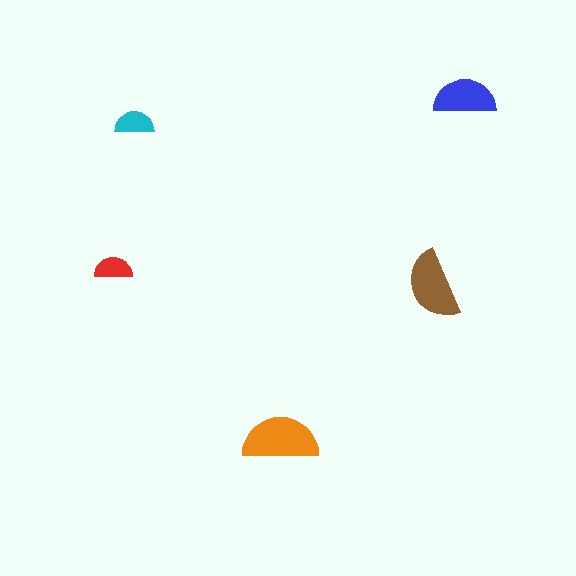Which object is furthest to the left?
The red semicircle is leftmost.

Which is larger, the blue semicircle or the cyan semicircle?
The blue one.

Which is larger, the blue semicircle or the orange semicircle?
The orange one.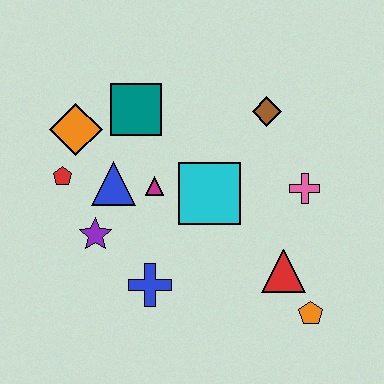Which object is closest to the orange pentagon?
The red triangle is closest to the orange pentagon.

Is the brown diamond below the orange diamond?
No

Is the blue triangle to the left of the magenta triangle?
Yes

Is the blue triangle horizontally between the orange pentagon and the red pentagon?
Yes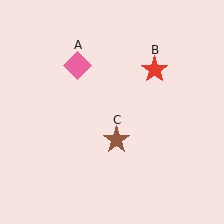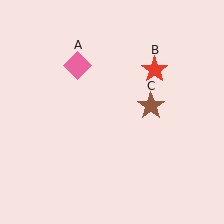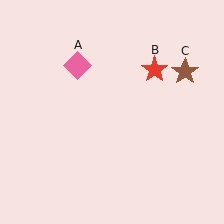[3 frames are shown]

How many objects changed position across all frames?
1 object changed position: brown star (object C).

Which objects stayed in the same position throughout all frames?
Pink diamond (object A) and red star (object B) remained stationary.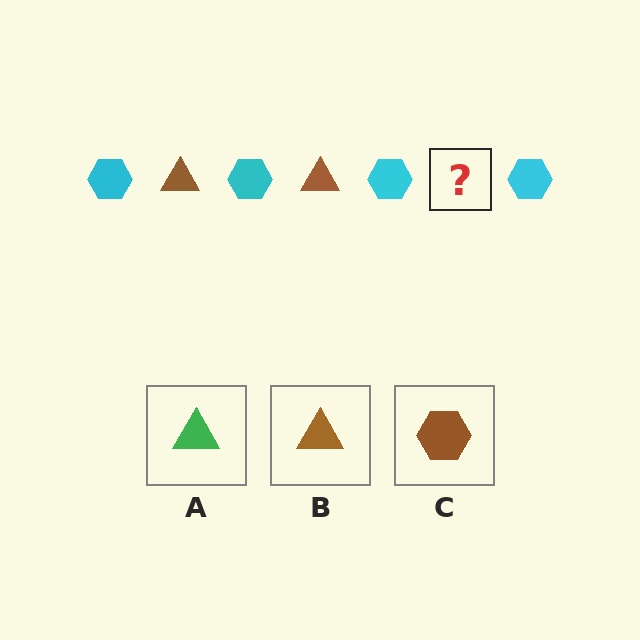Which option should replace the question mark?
Option B.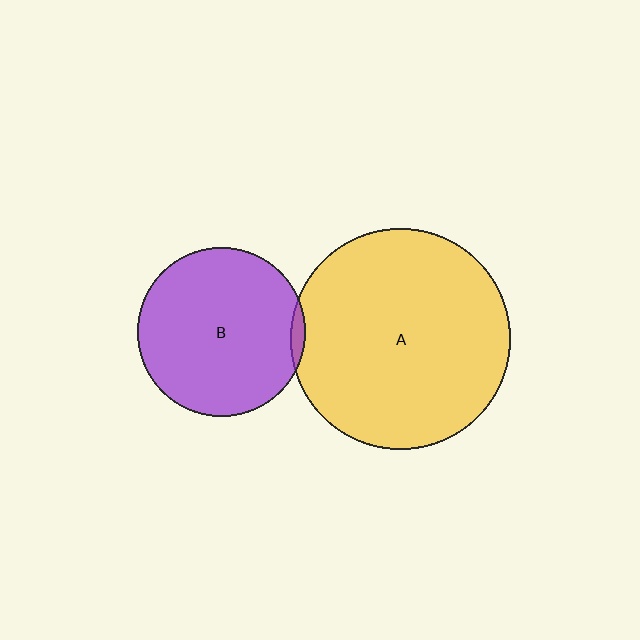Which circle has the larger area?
Circle A (yellow).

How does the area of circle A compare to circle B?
Approximately 1.7 times.